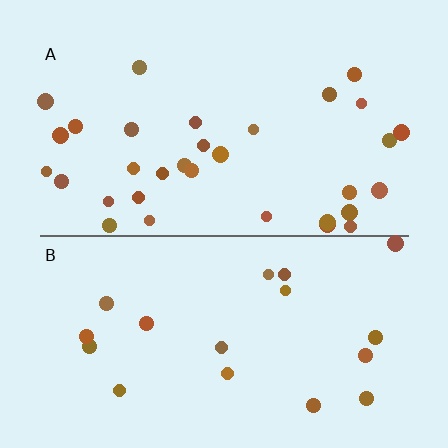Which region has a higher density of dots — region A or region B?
A (the top).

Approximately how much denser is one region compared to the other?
Approximately 1.8× — region A over region B.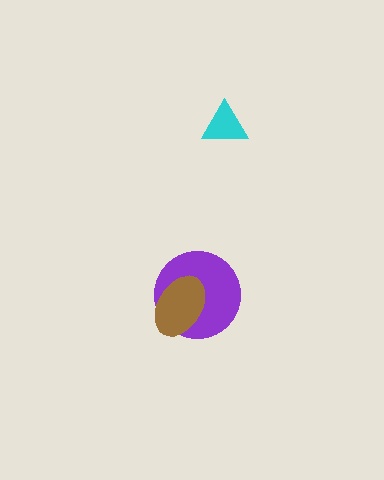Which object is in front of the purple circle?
The brown ellipse is in front of the purple circle.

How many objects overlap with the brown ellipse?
1 object overlaps with the brown ellipse.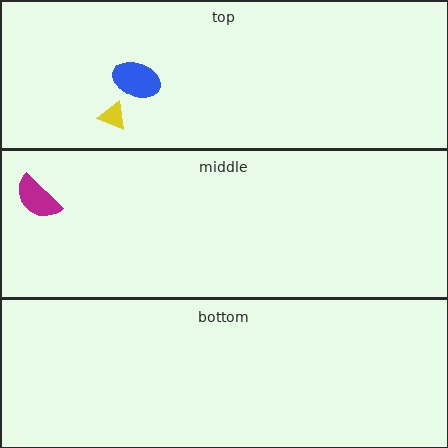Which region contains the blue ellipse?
The top region.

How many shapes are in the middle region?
1.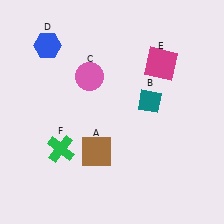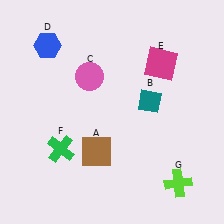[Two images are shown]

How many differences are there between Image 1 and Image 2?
There is 1 difference between the two images.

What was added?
A lime cross (G) was added in Image 2.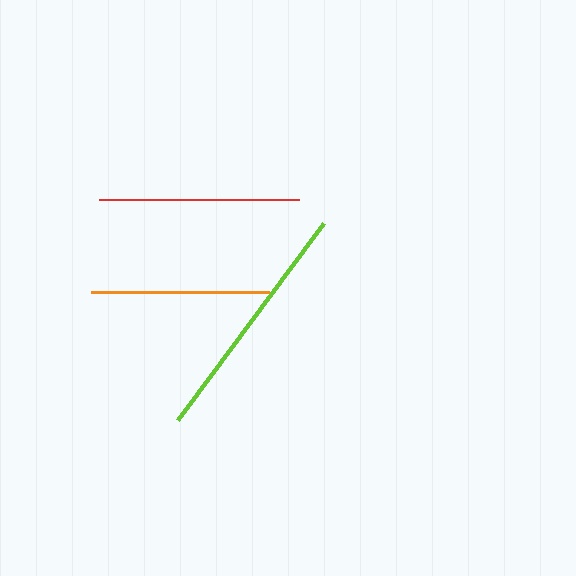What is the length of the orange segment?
The orange segment is approximately 179 pixels long.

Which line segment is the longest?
The lime line is the longest at approximately 245 pixels.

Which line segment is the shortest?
The orange line is the shortest at approximately 179 pixels.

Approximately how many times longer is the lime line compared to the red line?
The lime line is approximately 1.2 times the length of the red line.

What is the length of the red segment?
The red segment is approximately 200 pixels long.